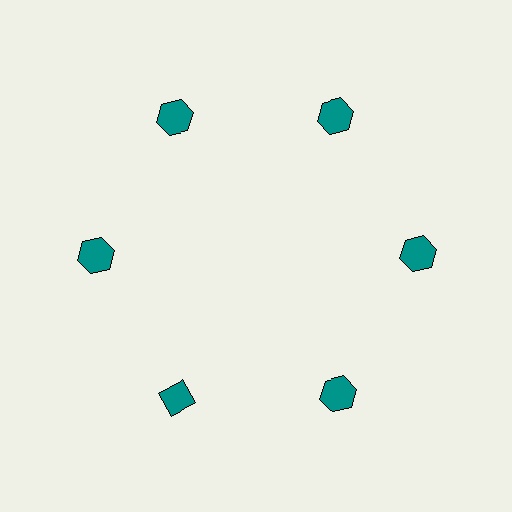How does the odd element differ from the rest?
It has a different shape: diamond instead of hexagon.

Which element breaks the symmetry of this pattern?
The teal diamond at roughly the 7 o'clock position breaks the symmetry. All other shapes are teal hexagons.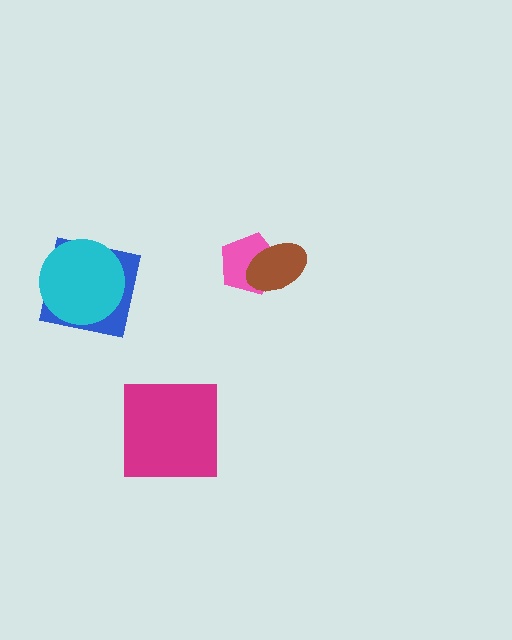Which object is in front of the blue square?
The cyan circle is in front of the blue square.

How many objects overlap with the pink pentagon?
1 object overlaps with the pink pentagon.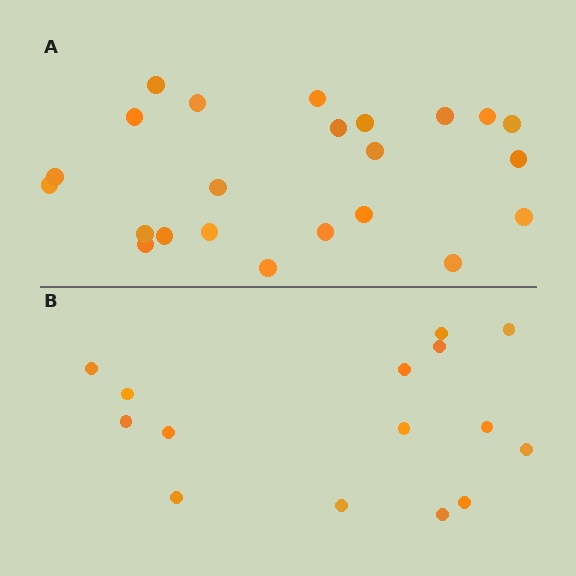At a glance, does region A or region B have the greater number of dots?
Region A (the top region) has more dots.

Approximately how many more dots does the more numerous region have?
Region A has roughly 8 or so more dots than region B.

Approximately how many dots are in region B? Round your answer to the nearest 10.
About 20 dots. (The exact count is 15, which rounds to 20.)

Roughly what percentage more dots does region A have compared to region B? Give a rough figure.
About 55% more.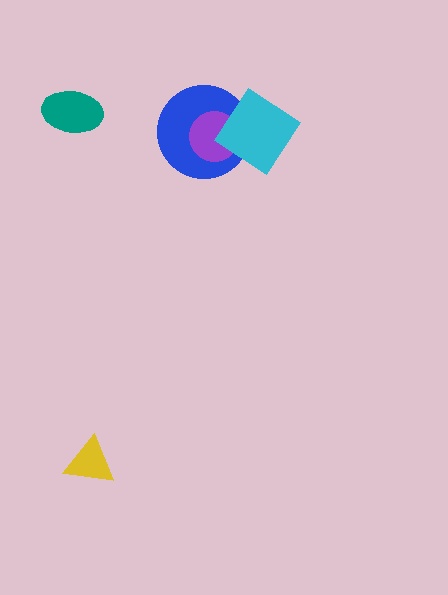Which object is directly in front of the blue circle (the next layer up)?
The purple circle is directly in front of the blue circle.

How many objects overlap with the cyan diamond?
2 objects overlap with the cyan diamond.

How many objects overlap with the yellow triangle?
0 objects overlap with the yellow triangle.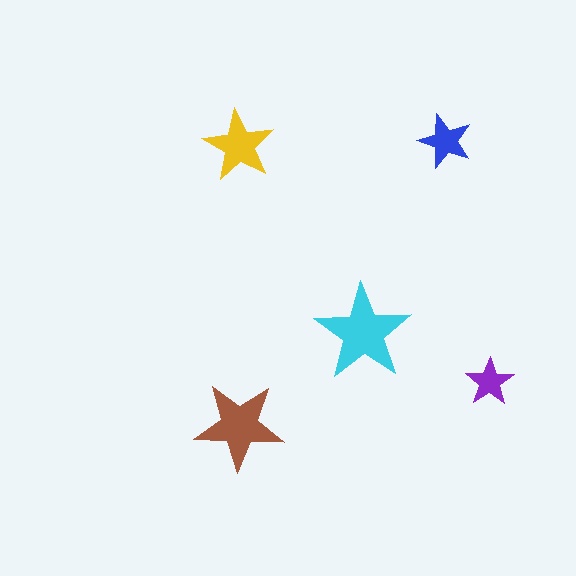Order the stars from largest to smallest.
the cyan one, the brown one, the yellow one, the blue one, the purple one.